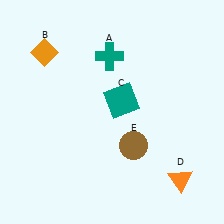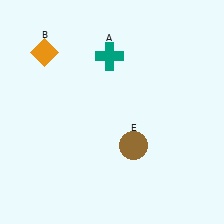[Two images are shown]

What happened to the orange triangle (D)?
The orange triangle (D) was removed in Image 2. It was in the bottom-right area of Image 1.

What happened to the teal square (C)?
The teal square (C) was removed in Image 2. It was in the top-right area of Image 1.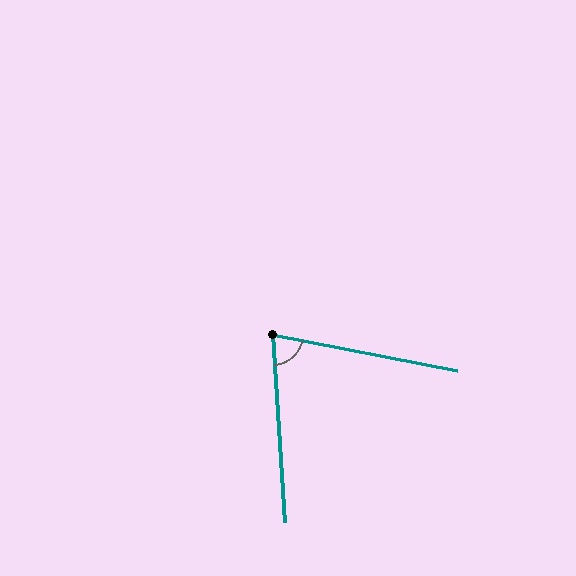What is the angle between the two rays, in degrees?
Approximately 75 degrees.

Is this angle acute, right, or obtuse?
It is acute.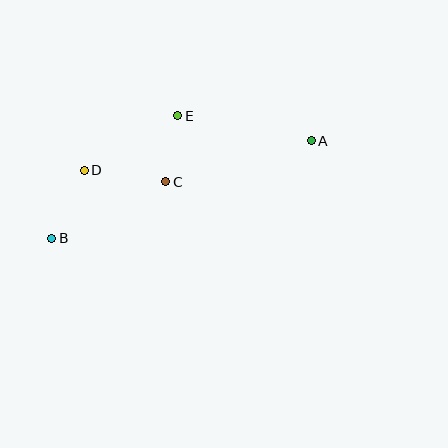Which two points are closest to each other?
Points C and E are closest to each other.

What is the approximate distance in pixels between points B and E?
The distance between B and E is approximately 176 pixels.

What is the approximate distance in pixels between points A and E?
The distance between A and E is approximately 136 pixels.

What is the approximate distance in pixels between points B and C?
The distance between B and C is approximately 127 pixels.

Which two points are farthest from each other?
Points A and B are farthest from each other.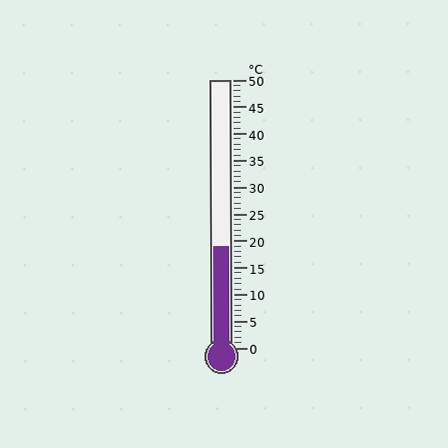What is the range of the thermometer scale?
The thermometer scale ranges from 0°C to 50°C.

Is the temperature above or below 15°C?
The temperature is above 15°C.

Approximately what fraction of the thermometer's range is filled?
The thermometer is filled to approximately 40% of its range.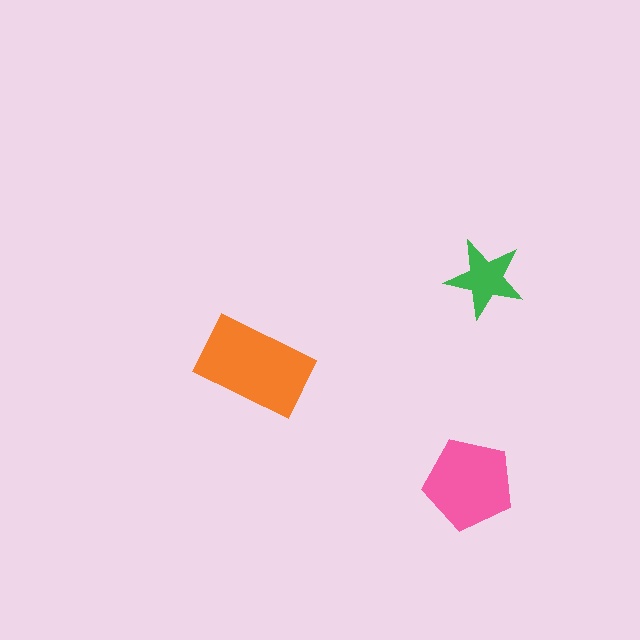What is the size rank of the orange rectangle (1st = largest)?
1st.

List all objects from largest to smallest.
The orange rectangle, the pink pentagon, the green star.